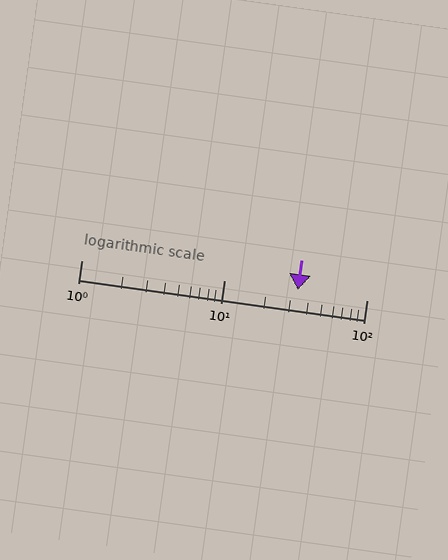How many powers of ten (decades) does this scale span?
The scale spans 2 decades, from 1 to 100.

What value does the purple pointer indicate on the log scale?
The pointer indicates approximately 33.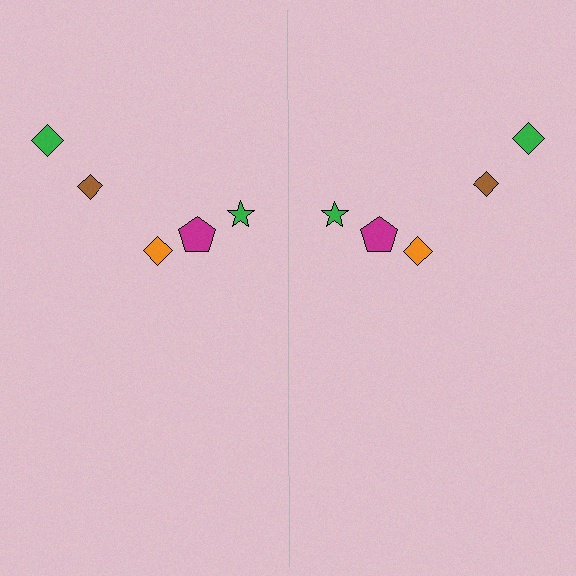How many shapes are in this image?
There are 10 shapes in this image.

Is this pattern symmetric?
Yes, this pattern has bilateral (reflection) symmetry.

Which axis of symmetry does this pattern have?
The pattern has a vertical axis of symmetry running through the center of the image.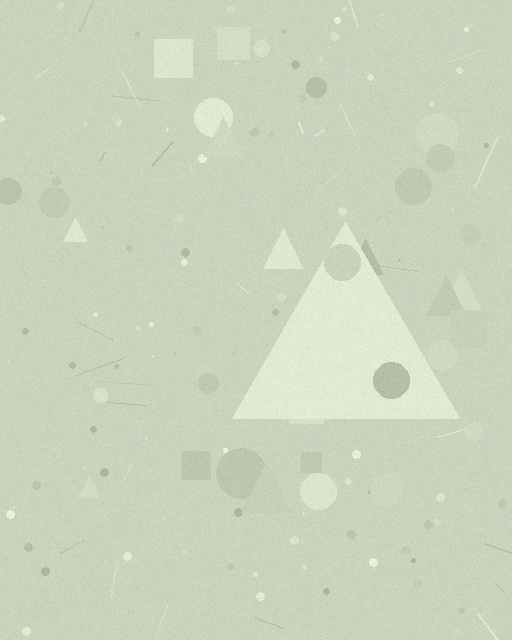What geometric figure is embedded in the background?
A triangle is embedded in the background.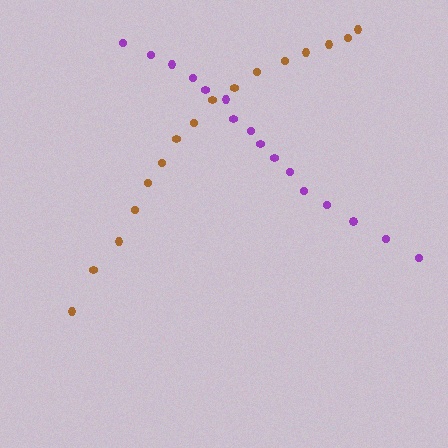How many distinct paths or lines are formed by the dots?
There are 2 distinct paths.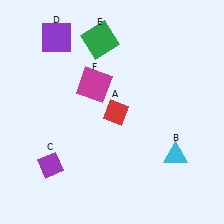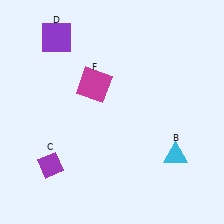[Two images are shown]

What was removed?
The green square (E), the red diamond (A) were removed in Image 2.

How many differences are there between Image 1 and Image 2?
There are 2 differences between the two images.